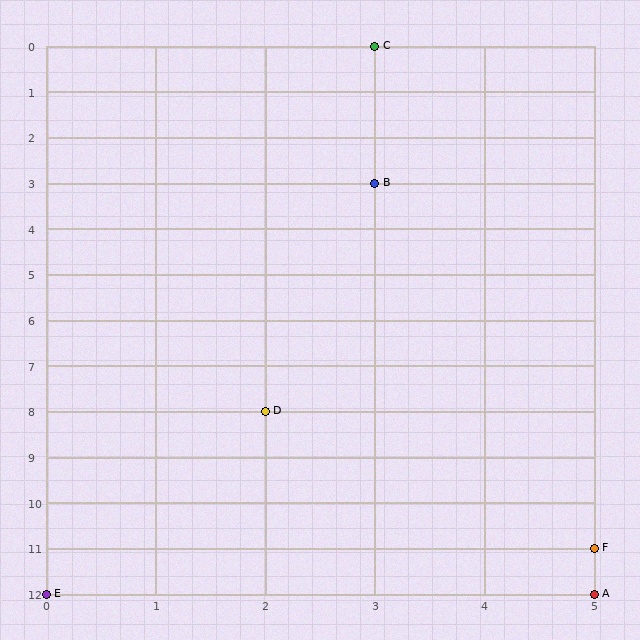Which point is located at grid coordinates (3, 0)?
Point C is at (3, 0).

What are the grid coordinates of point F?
Point F is at grid coordinates (5, 11).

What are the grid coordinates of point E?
Point E is at grid coordinates (0, 12).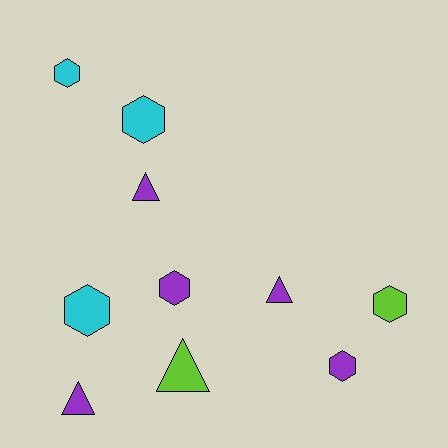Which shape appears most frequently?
Hexagon, with 6 objects.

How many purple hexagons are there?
There are 2 purple hexagons.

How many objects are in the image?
There are 10 objects.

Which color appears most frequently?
Purple, with 5 objects.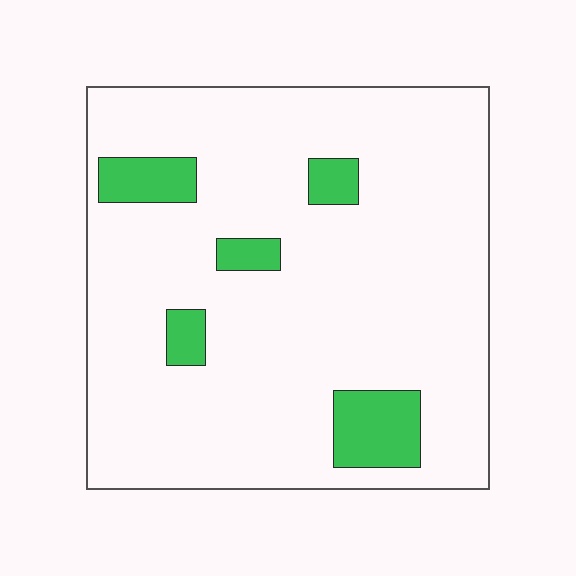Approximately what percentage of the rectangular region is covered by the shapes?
Approximately 10%.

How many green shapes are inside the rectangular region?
5.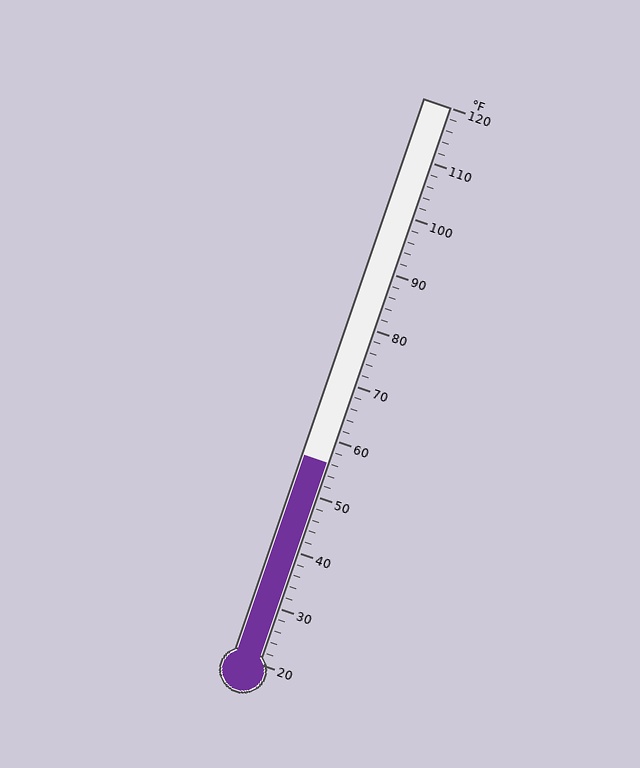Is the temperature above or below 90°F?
The temperature is below 90°F.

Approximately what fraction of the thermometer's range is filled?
The thermometer is filled to approximately 35% of its range.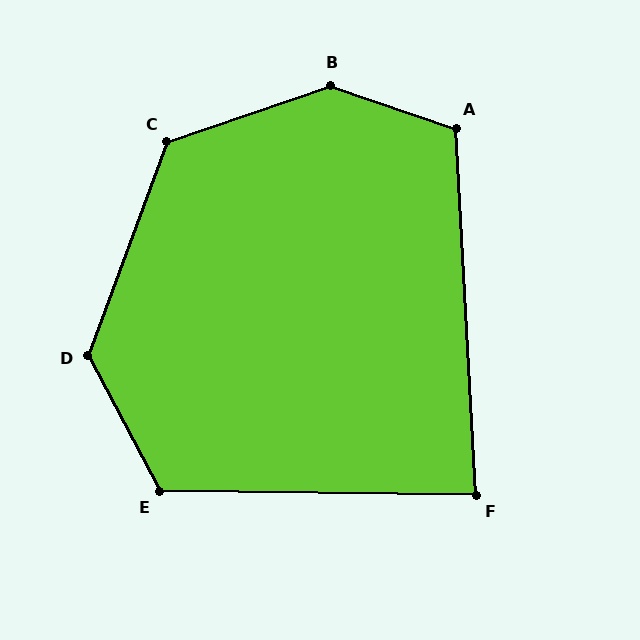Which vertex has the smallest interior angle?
F, at approximately 86 degrees.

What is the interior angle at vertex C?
Approximately 129 degrees (obtuse).